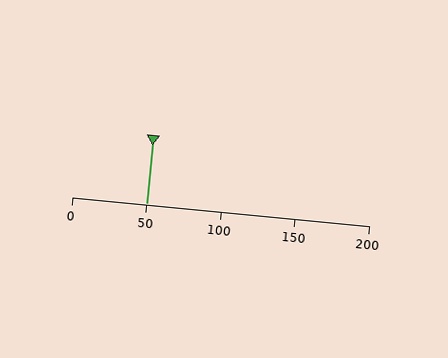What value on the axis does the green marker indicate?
The marker indicates approximately 50.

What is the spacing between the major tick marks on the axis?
The major ticks are spaced 50 apart.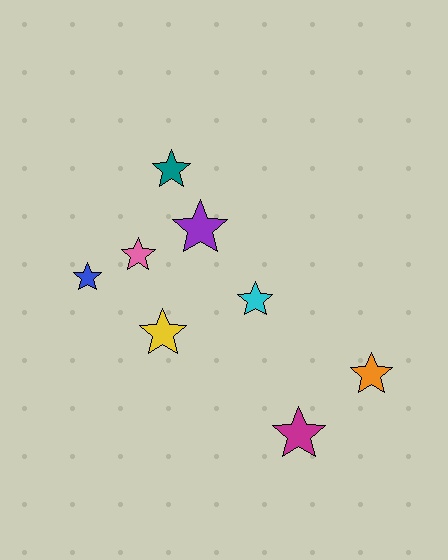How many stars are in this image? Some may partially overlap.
There are 8 stars.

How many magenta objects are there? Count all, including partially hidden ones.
There is 1 magenta object.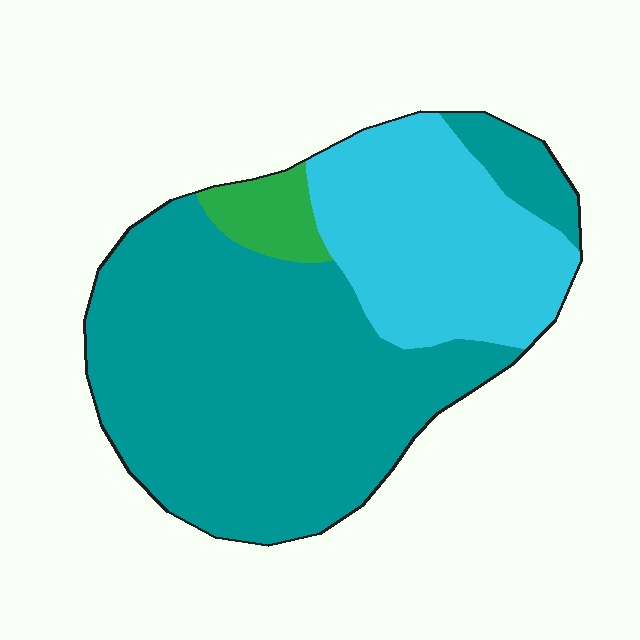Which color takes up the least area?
Green, at roughly 5%.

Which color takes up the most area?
Teal, at roughly 65%.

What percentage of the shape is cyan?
Cyan covers about 30% of the shape.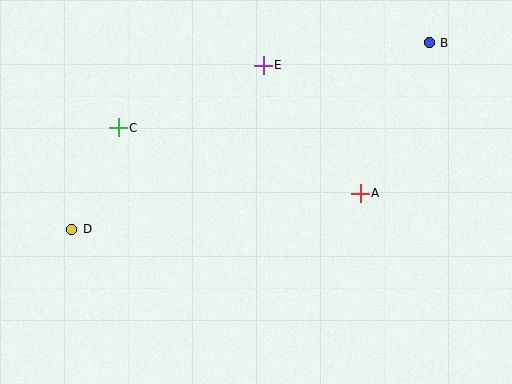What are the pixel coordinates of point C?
Point C is at (118, 128).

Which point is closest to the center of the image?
Point A at (360, 193) is closest to the center.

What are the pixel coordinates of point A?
Point A is at (360, 193).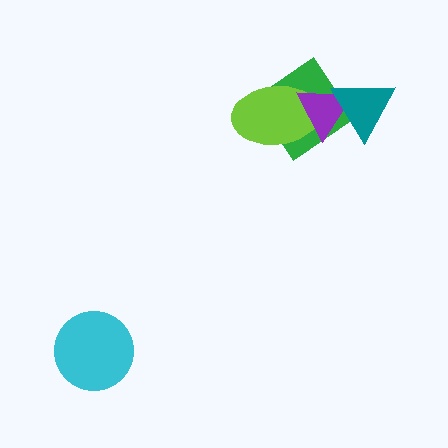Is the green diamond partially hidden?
Yes, it is partially covered by another shape.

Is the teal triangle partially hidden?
No, no other shape covers it.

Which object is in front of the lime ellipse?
The purple triangle is in front of the lime ellipse.